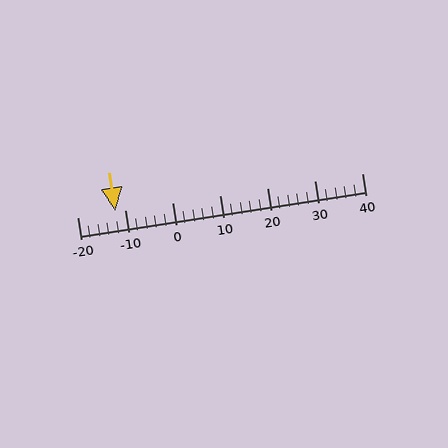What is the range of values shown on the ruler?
The ruler shows values from -20 to 40.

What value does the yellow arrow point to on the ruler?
The yellow arrow points to approximately -12.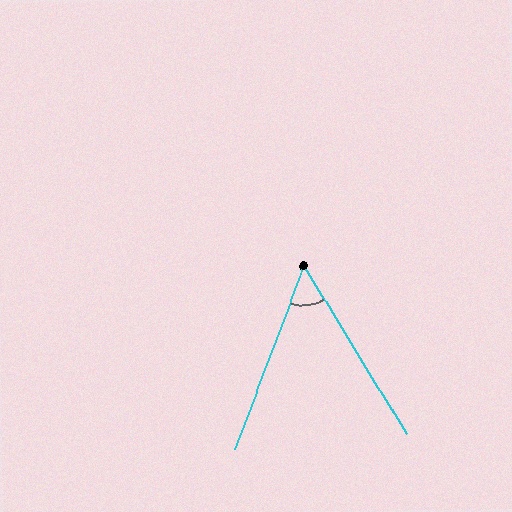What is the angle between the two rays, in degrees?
Approximately 52 degrees.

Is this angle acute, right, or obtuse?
It is acute.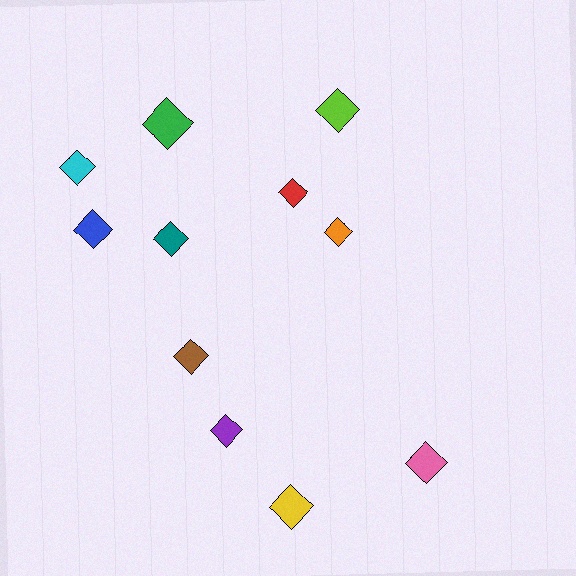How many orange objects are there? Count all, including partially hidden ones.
There is 1 orange object.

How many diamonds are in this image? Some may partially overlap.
There are 11 diamonds.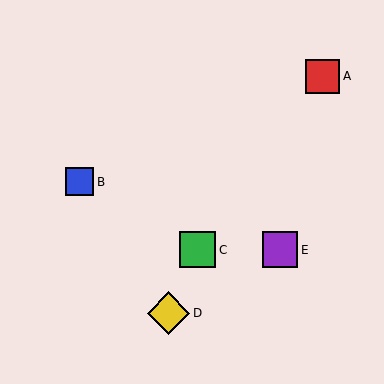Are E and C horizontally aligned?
Yes, both are at y≈250.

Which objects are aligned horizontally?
Objects C, E are aligned horizontally.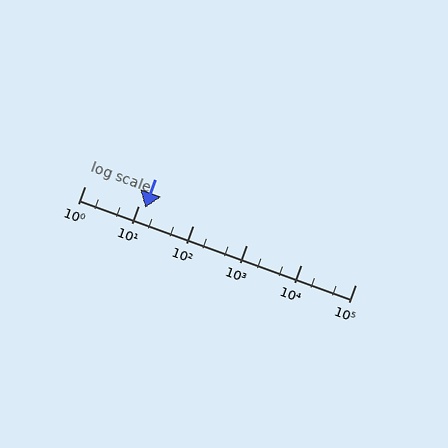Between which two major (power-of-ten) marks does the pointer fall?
The pointer is between 10 and 100.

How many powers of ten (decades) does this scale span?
The scale spans 5 decades, from 1 to 100000.